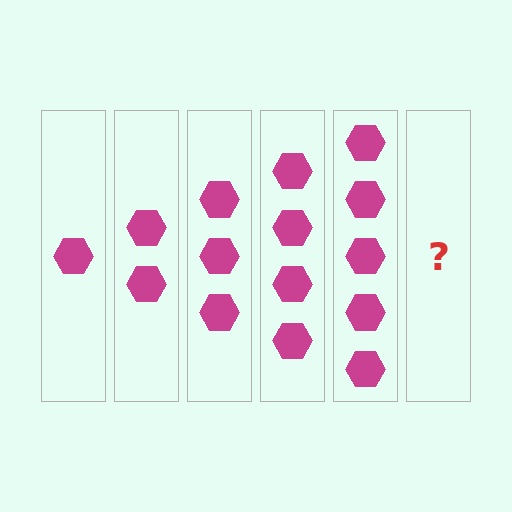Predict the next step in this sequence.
The next step is 6 hexagons.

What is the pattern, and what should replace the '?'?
The pattern is that each step adds one more hexagon. The '?' should be 6 hexagons.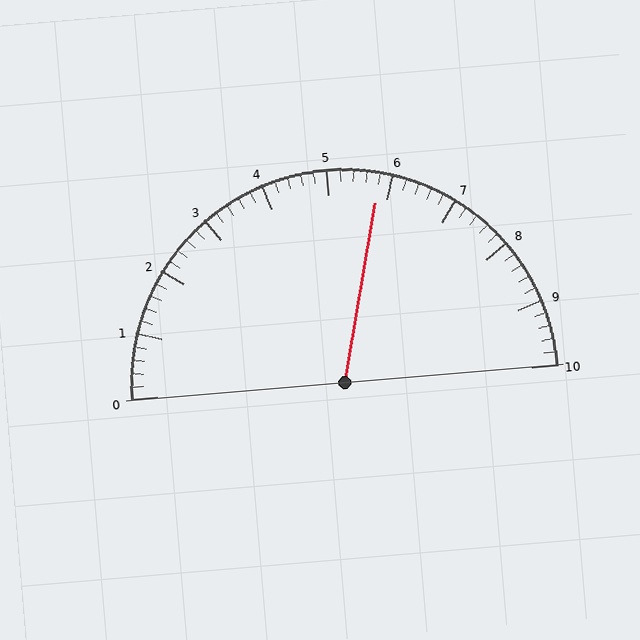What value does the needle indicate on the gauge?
The needle indicates approximately 5.8.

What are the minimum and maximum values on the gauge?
The gauge ranges from 0 to 10.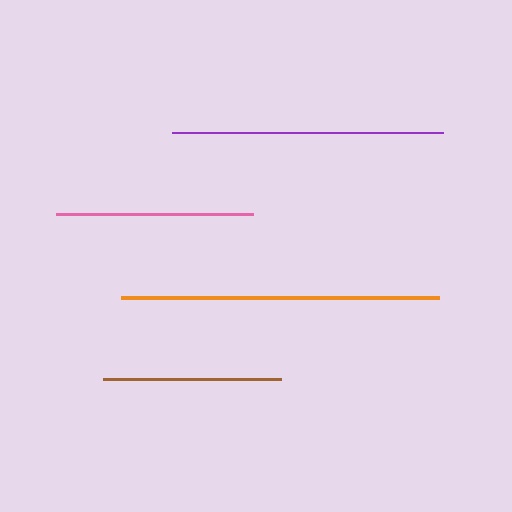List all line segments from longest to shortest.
From longest to shortest: orange, purple, pink, brown.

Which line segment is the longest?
The orange line is the longest at approximately 319 pixels.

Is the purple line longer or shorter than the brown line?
The purple line is longer than the brown line.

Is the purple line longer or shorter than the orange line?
The orange line is longer than the purple line.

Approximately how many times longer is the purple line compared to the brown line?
The purple line is approximately 1.5 times the length of the brown line.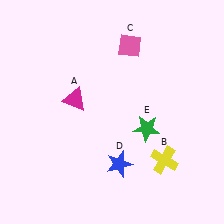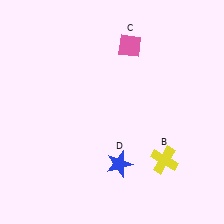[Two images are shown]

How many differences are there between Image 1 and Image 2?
There are 2 differences between the two images.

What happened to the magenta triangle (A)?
The magenta triangle (A) was removed in Image 2. It was in the top-left area of Image 1.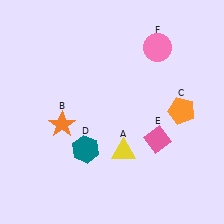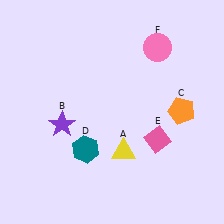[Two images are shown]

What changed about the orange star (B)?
In Image 1, B is orange. In Image 2, it changed to purple.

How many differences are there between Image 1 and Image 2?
There is 1 difference between the two images.